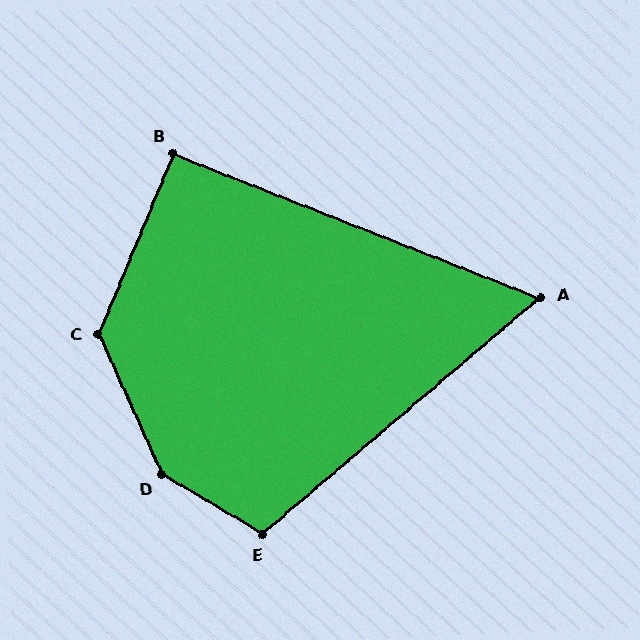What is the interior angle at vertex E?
Approximately 109 degrees (obtuse).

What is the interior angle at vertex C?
Approximately 134 degrees (obtuse).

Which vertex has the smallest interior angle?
A, at approximately 62 degrees.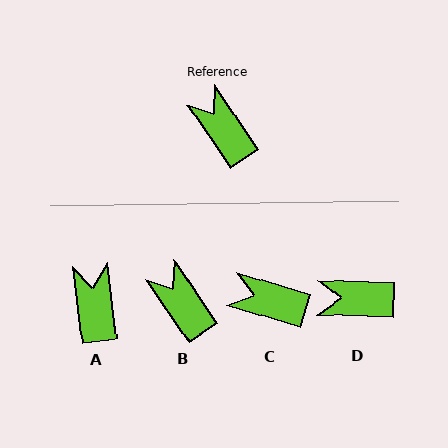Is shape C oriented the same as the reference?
No, it is off by about 39 degrees.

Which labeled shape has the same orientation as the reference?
B.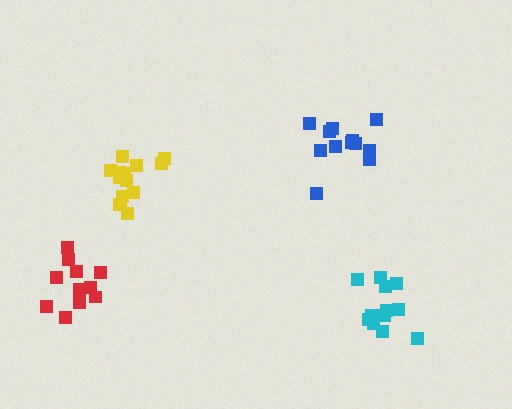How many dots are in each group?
Group 1: 12 dots, Group 2: 12 dots, Group 3: 14 dots, Group 4: 11 dots (49 total).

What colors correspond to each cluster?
The clusters are colored: blue, cyan, yellow, red.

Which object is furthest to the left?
The red cluster is leftmost.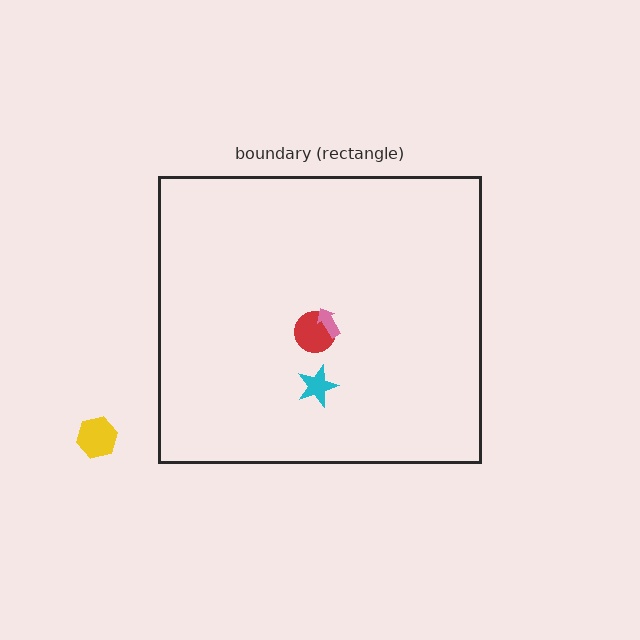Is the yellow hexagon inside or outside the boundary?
Outside.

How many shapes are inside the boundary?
3 inside, 1 outside.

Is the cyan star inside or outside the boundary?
Inside.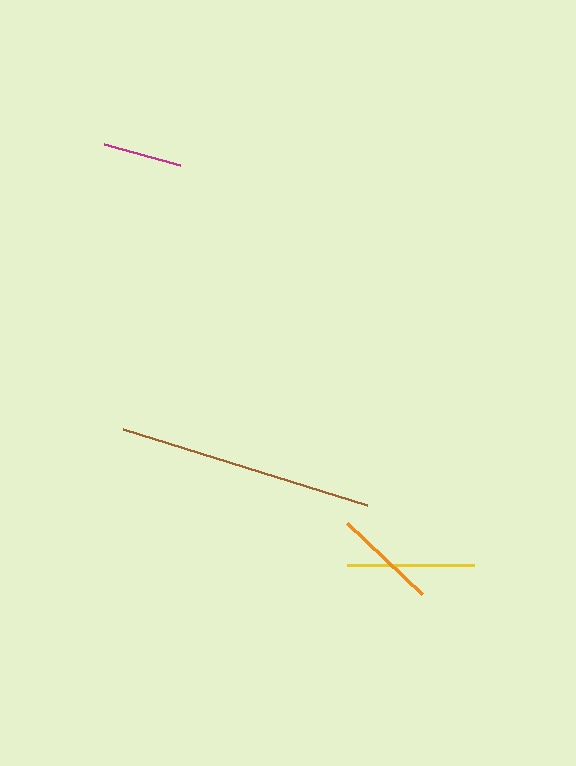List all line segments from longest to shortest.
From longest to shortest: brown, yellow, orange, magenta.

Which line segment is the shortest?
The magenta line is the shortest at approximately 79 pixels.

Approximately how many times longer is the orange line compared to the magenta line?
The orange line is approximately 1.3 times the length of the magenta line.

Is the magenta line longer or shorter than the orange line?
The orange line is longer than the magenta line.